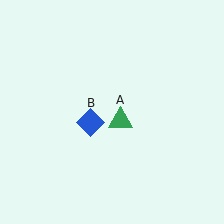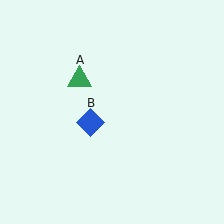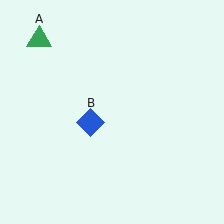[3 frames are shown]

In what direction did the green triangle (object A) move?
The green triangle (object A) moved up and to the left.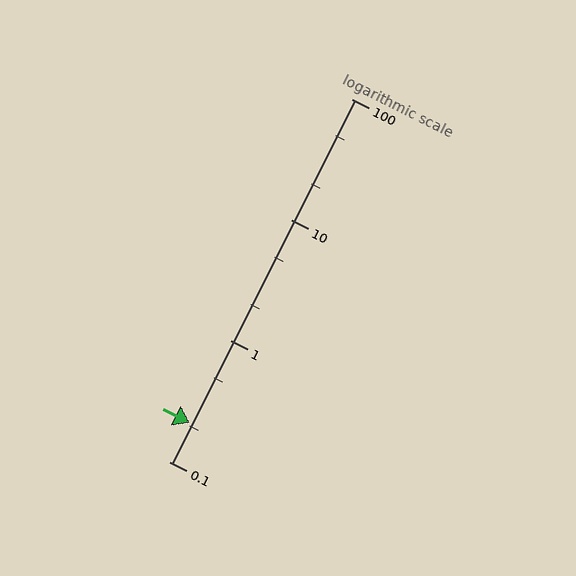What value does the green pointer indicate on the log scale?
The pointer indicates approximately 0.21.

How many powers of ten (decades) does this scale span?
The scale spans 3 decades, from 0.1 to 100.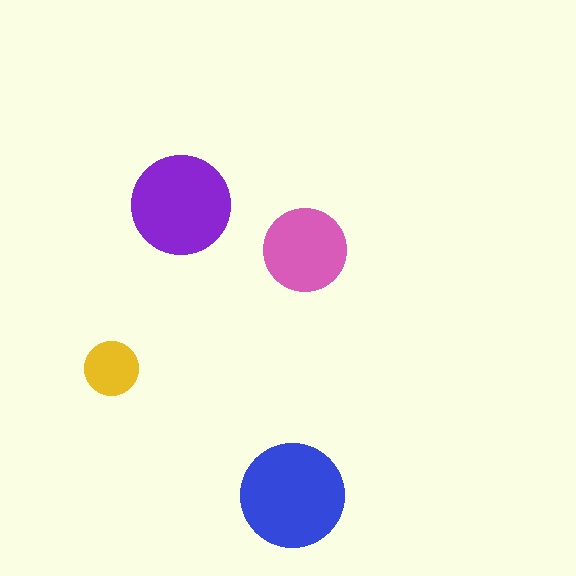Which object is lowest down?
The blue circle is bottommost.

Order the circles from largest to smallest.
the blue one, the purple one, the pink one, the yellow one.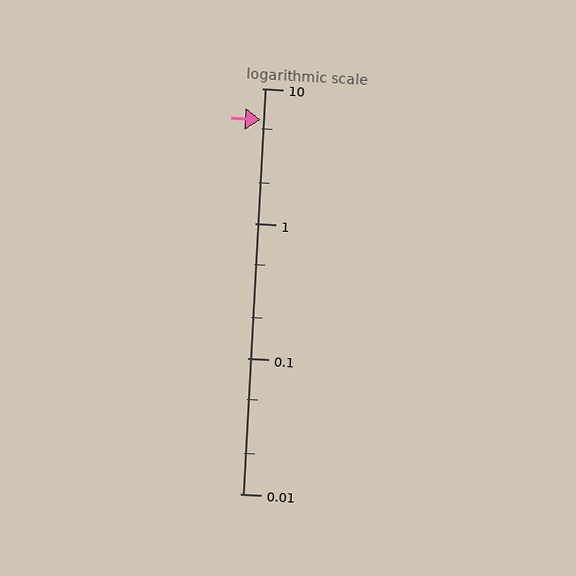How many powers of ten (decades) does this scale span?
The scale spans 3 decades, from 0.01 to 10.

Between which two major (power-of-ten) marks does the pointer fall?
The pointer is between 1 and 10.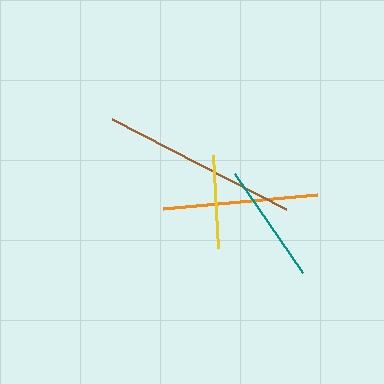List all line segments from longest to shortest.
From longest to shortest: brown, orange, teal, yellow.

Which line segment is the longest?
The brown line is the longest at approximately 196 pixels.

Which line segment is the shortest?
The yellow line is the shortest at approximately 93 pixels.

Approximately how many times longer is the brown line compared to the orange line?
The brown line is approximately 1.3 times the length of the orange line.